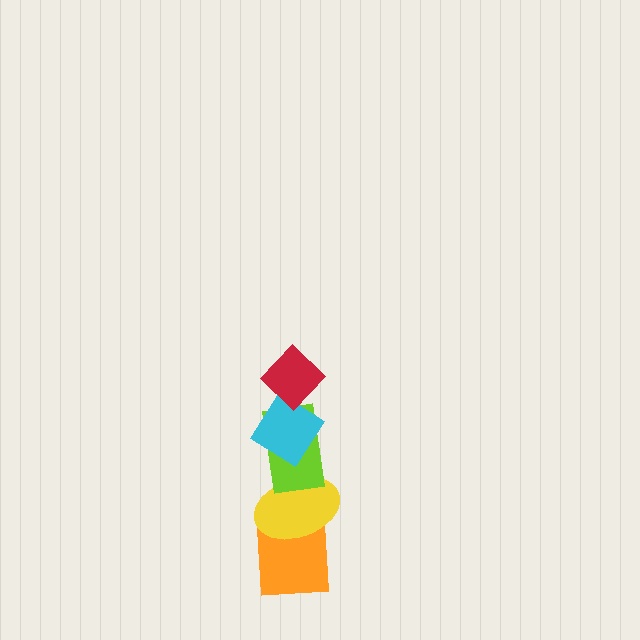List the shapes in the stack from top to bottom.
From top to bottom: the red diamond, the cyan diamond, the lime rectangle, the yellow ellipse, the orange square.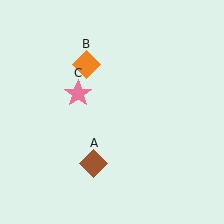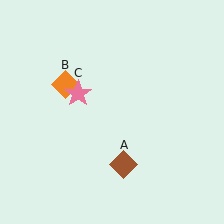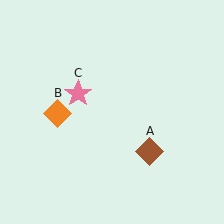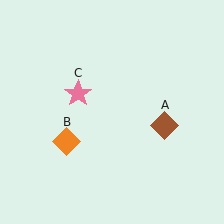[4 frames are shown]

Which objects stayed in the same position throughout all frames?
Pink star (object C) remained stationary.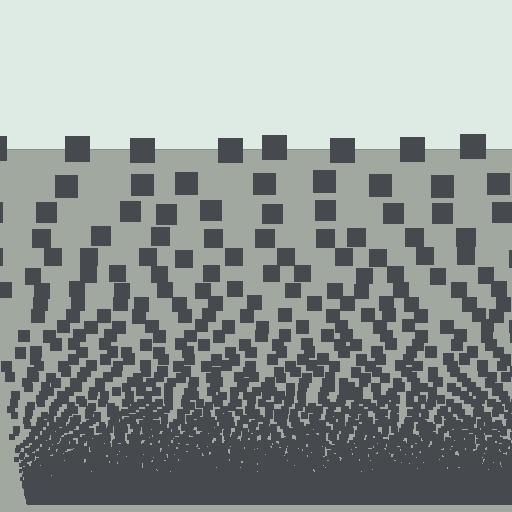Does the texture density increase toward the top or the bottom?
Density increases toward the bottom.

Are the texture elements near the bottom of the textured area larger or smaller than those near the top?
Smaller. The gradient is inverted — elements near the bottom are smaller and denser.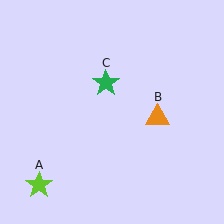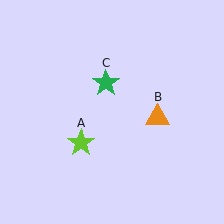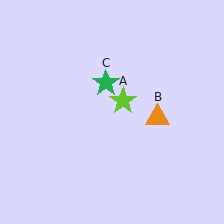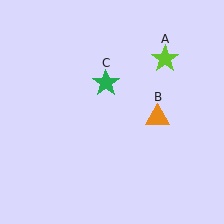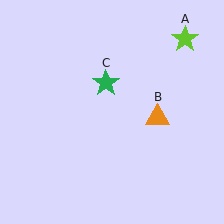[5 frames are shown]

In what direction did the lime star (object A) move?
The lime star (object A) moved up and to the right.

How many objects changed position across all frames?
1 object changed position: lime star (object A).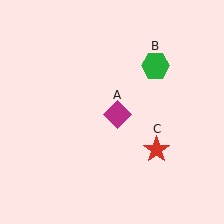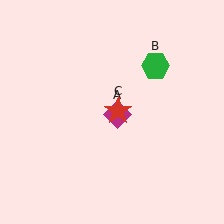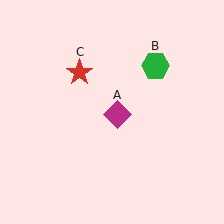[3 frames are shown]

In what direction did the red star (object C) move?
The red star (object C) moved up and to the left.